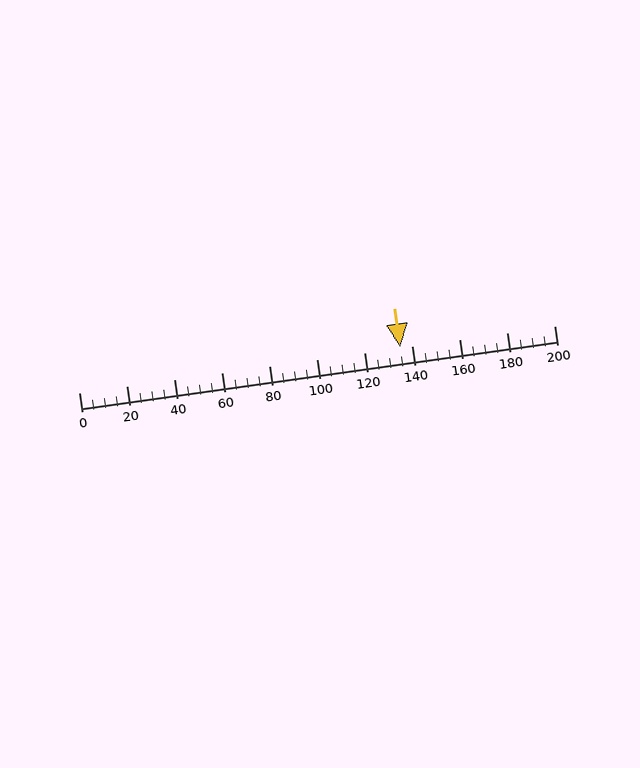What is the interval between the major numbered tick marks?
The major tick marks are spaced 20 units apart.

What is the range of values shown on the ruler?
The ruler shows values from 0 to 200.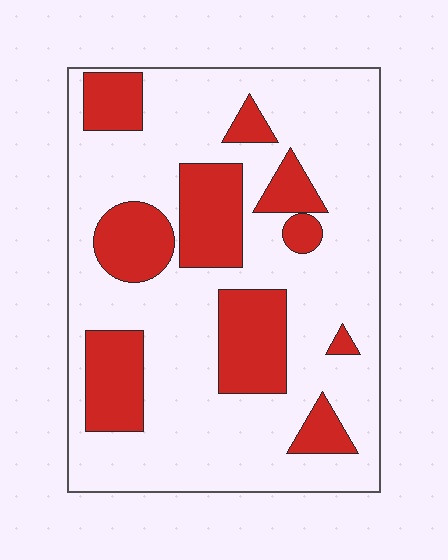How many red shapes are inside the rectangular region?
10.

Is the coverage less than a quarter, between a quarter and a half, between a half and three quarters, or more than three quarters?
Between a quarter and a half.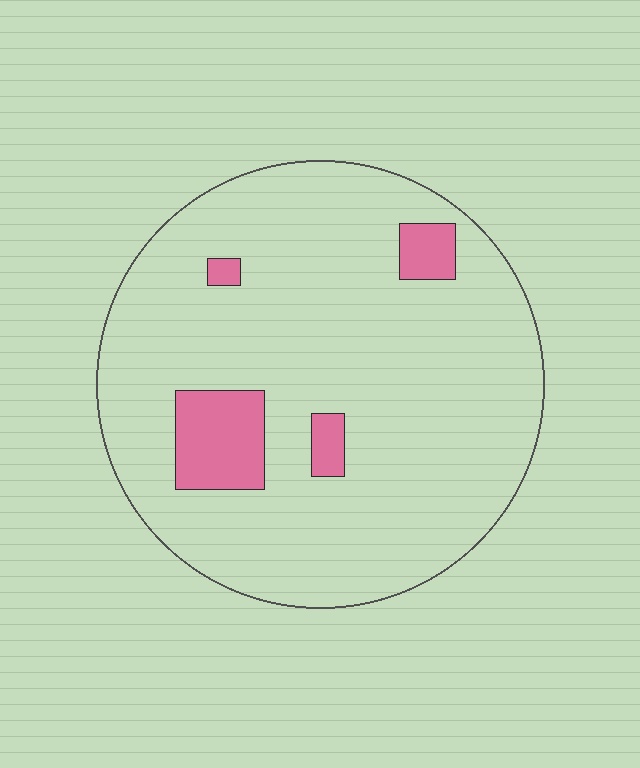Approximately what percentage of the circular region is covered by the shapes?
Approximately 10%.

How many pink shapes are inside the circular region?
4.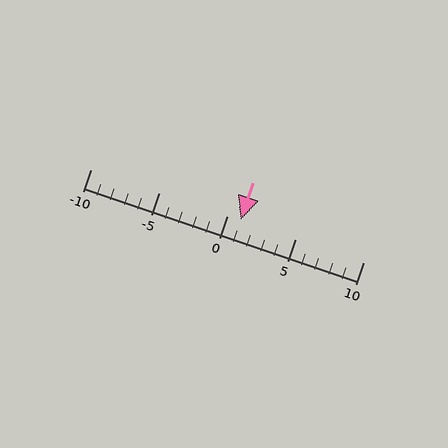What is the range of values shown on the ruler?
The ruler shows values from -10 to 10.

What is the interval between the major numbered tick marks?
The major tick marks are spaced 5 units apart.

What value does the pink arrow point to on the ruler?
The pink arrow points to approximately 1.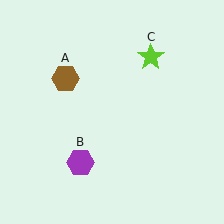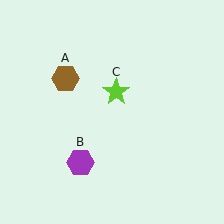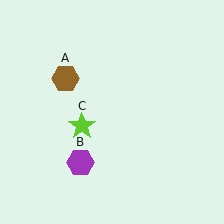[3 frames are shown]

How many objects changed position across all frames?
1 object changed position: lime star (object C).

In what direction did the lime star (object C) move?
The lime star (object C) moved down and to the left.